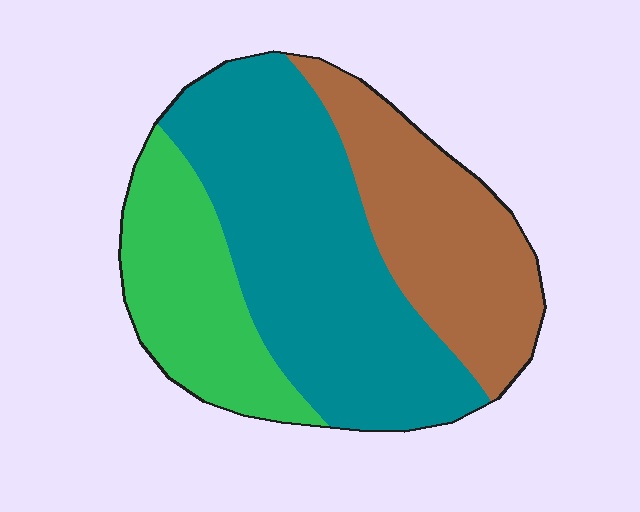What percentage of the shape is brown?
Brown takes up between a sixth and a third of the shape.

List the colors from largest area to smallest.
From largest to smallest: teal, brown, green.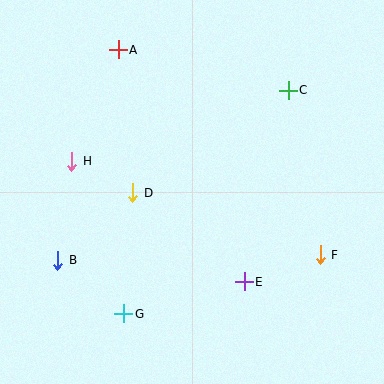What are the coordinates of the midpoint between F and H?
The midpoint between F and H is at (196, 208).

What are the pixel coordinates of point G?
Point G is at (124, 314).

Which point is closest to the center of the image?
Point D at (133, 193) is closest to the center.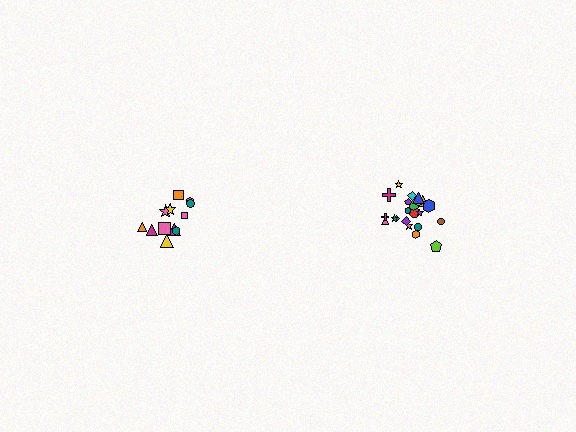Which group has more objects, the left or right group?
The right group.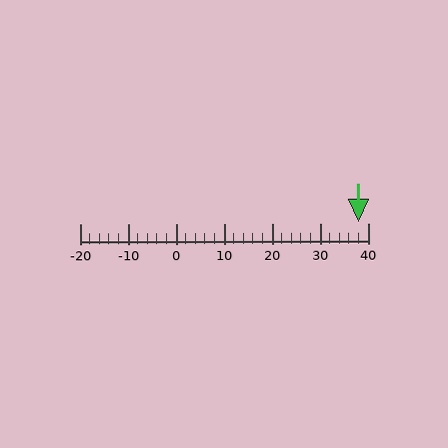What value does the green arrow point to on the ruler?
The green arrow points to approximately 38.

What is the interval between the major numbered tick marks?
The major tick marks are spaced 10 units apart.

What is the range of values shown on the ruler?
The ruler shows values from -20 to 40.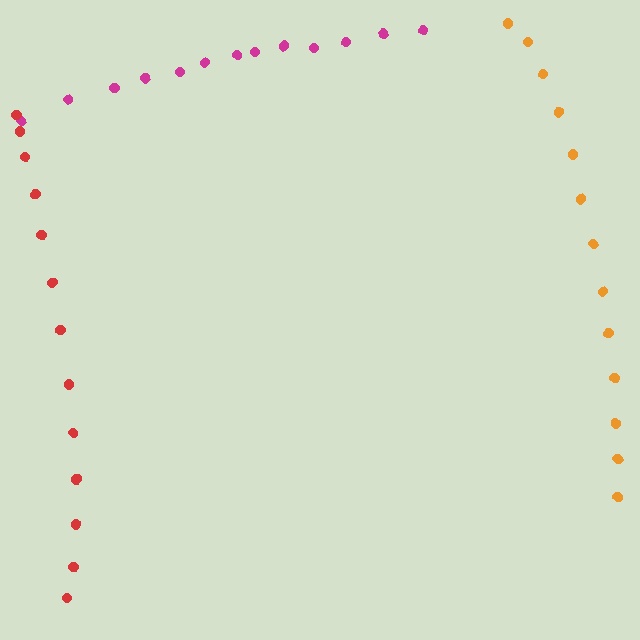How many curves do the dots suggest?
There are 3 distinct paths.